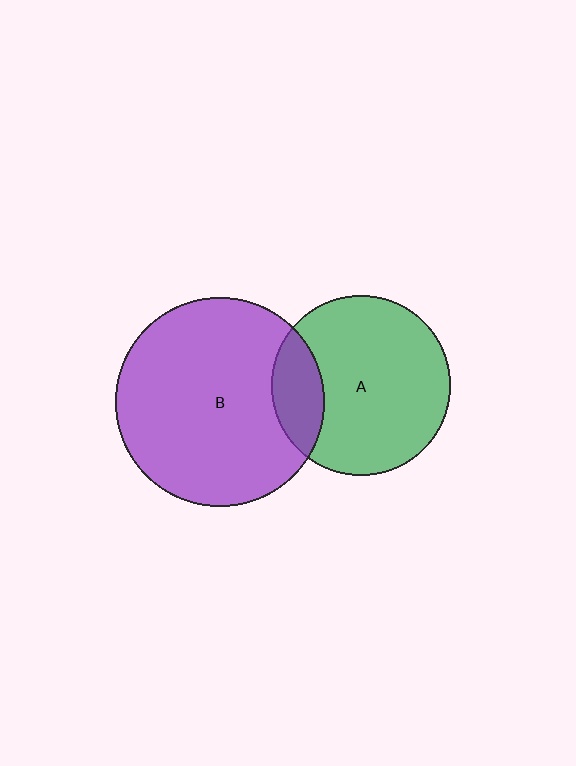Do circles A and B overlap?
Yes.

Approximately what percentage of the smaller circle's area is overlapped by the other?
Approximately 20%.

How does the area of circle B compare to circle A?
Approximately 1.4 times.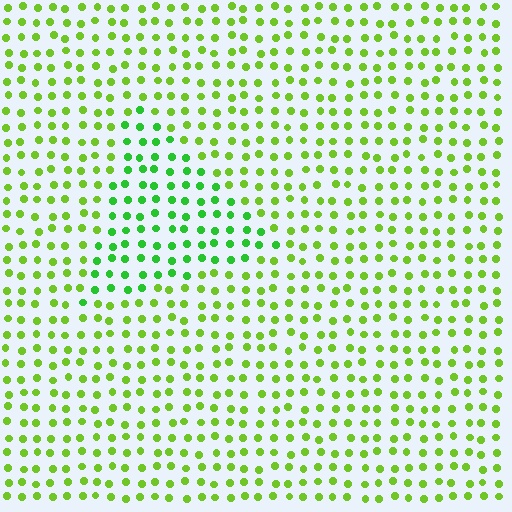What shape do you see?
I see a triangle.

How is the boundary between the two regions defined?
The boundary is defined purely by a slight shift in hue (about 30 degrees). Spacing, size, and orientation are identical on both sides.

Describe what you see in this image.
The image is filled with small lime elements in a uniform arrangement. A triangle-shaped region is visible where the elements are tinted to a slightly different hue, forming a subtle color boundary.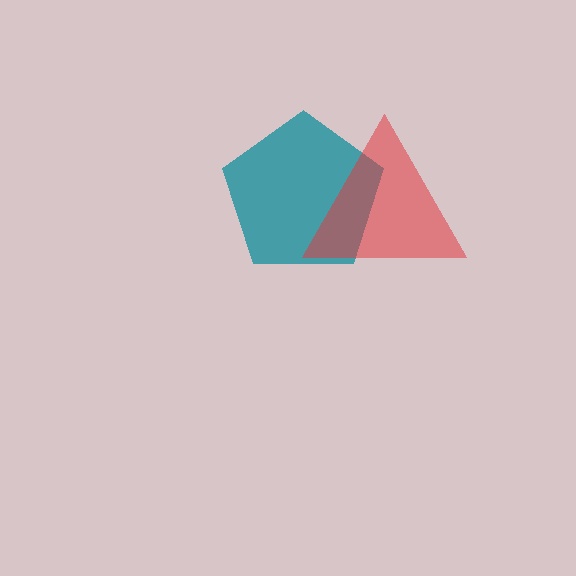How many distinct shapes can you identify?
There are 2 distinct shapes: a teal pentagon, a red triangle.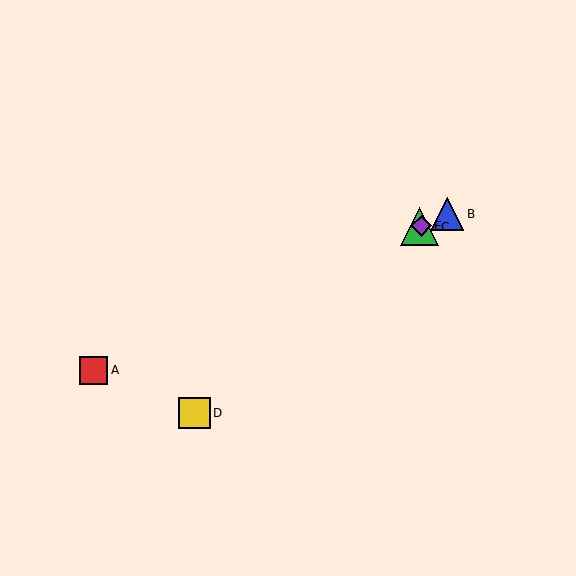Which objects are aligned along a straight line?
Objects A, B, C, E are aligned along a straight line.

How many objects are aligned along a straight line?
4 objects (A, B, C, E) are aligned along a straight line.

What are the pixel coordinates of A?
Object A is at (94, 370).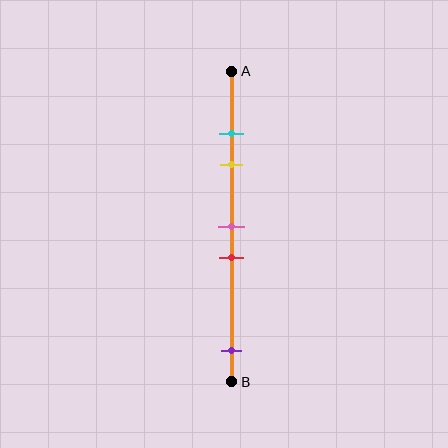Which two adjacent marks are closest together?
The cyan and yellow marks are the closest adjacent pair.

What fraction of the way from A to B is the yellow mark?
The yellow mark is approximately 30% (0.3) of the way from A to B.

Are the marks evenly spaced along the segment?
No, the marks are not evenly spaced.